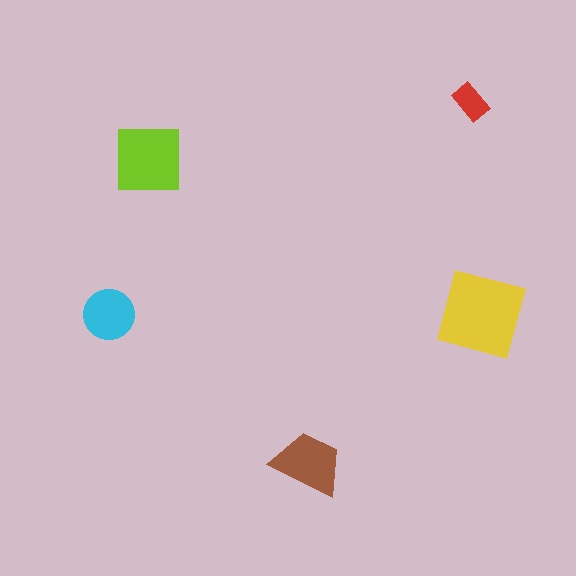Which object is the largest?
The yellow square.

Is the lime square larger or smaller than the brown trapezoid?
Larger.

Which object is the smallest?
The red rectangle.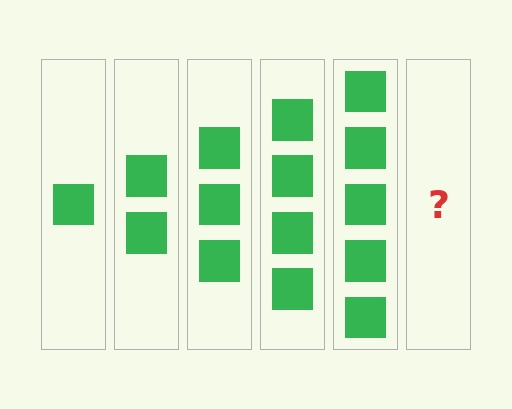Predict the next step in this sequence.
The next step is 6 squares.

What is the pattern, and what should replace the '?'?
The pattern is that each step adds one more square. The '?' should be 6 squares.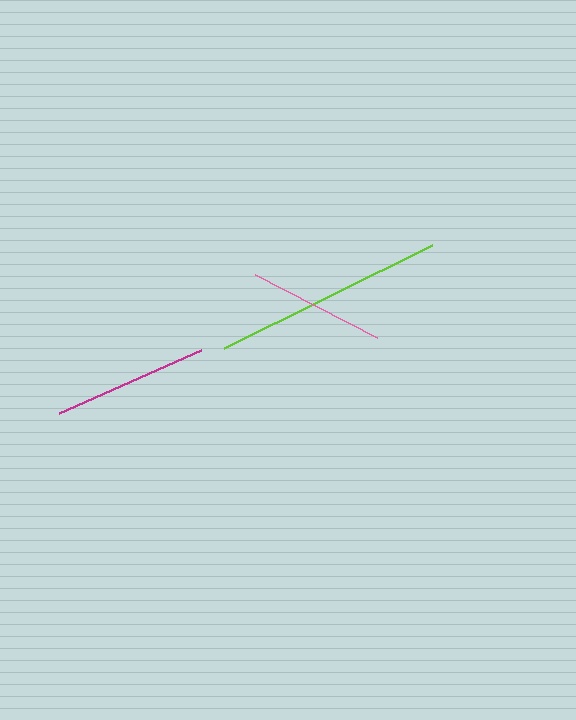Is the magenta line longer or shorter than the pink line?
The magenta line is longer than the pink line.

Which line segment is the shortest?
The pink line is the shortest at approximately 138 pixels.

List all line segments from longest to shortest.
From longest to shortest: lime, magenta, pink.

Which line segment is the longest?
The lime line is the longest at approximately 232 pixels.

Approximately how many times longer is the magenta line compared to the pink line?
The magenta line is approximately 1.1 times the length of the pink line.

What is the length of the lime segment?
The lime segment is approximately 232 pixels long.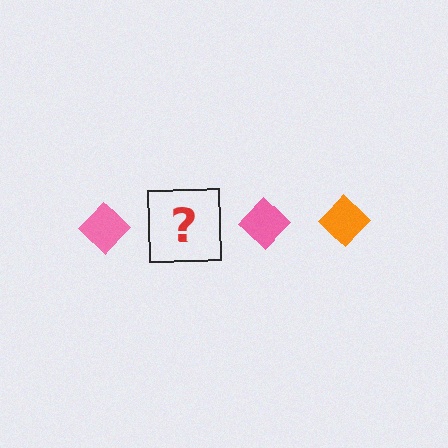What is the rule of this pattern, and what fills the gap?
The rule is that the pattern cycles through pink, orange diamonds. The gap should be filled with an orange diamond.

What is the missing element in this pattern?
The missing element is an orange diamond.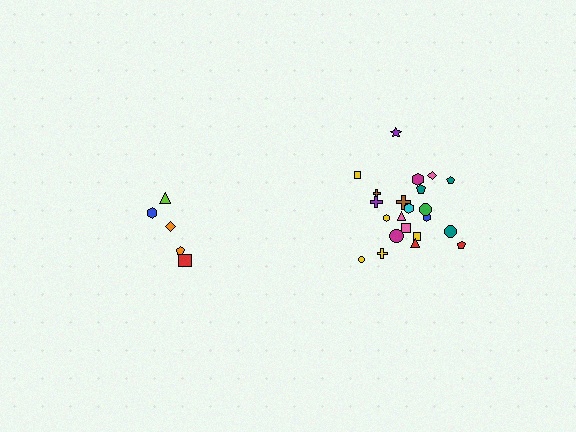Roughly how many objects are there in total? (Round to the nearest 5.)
Roughly 25 objects in total.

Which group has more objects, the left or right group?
The right group.